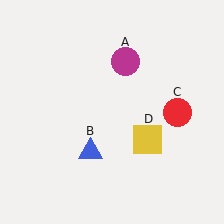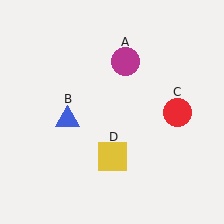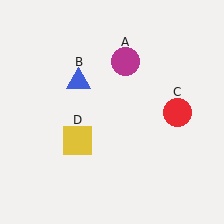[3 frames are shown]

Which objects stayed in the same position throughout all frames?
Magenta circle (object A) and red circle (object C) remained stationary.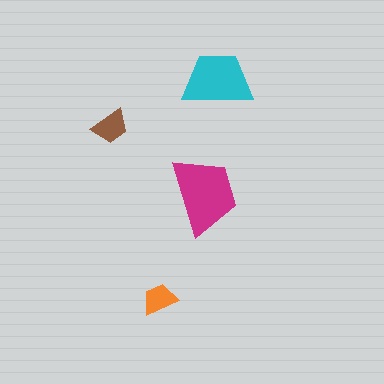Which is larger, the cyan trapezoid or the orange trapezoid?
The cyan one.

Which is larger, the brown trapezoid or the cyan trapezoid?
The cyan one.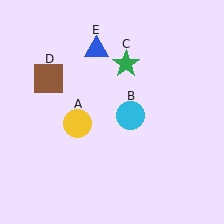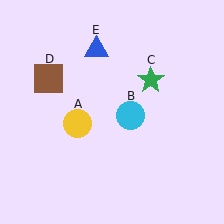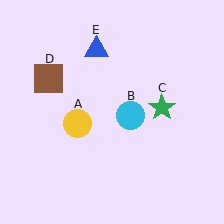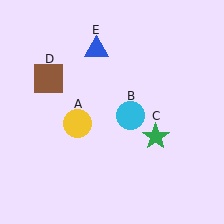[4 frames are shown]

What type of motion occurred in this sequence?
The green star (object C) rotated clockwise around the center of the scene.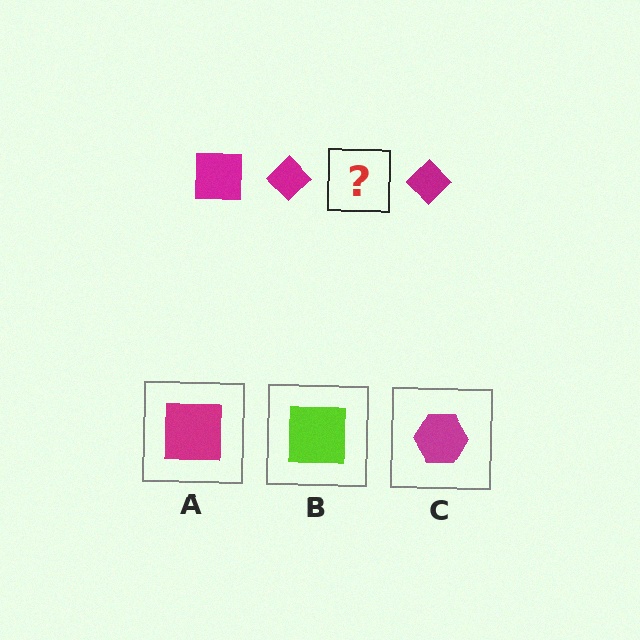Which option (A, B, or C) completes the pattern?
A.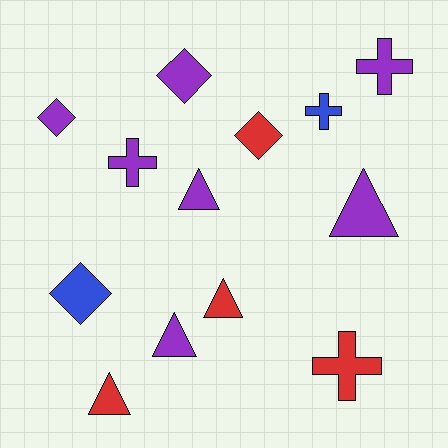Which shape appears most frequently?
Triangle, with 5 objects.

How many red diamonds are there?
There is 1 red diamond.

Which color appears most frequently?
Purple, with 7 objects.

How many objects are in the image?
There are 13 objects.